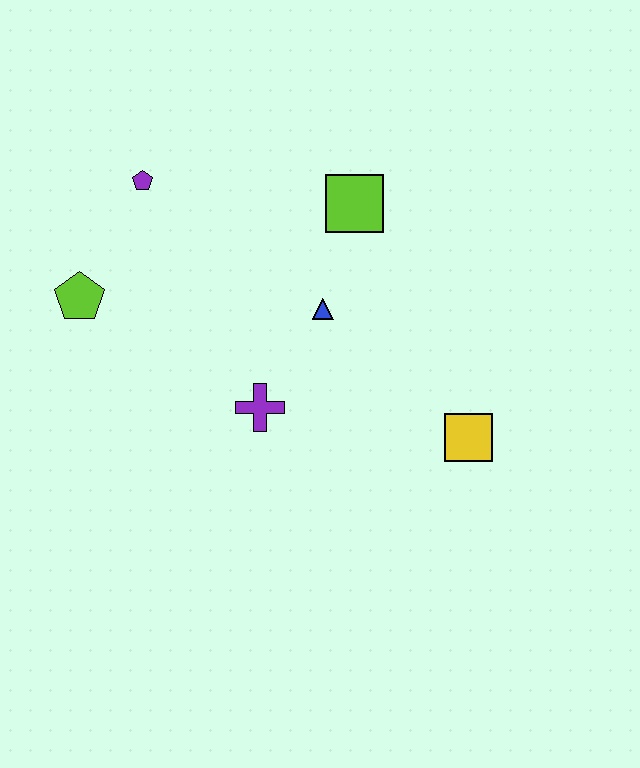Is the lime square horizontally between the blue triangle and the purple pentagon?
No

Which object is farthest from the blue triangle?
The lime pentagon is farthest from the blue triangle.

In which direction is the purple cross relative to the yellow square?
The purple cross is to the left of the yellow square.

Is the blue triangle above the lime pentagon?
No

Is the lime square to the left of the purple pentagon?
No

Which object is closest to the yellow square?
The blue triangle is closest to the yellow square.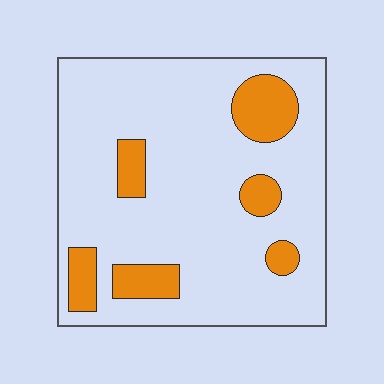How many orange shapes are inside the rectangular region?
6.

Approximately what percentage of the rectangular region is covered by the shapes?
Approximately 15%.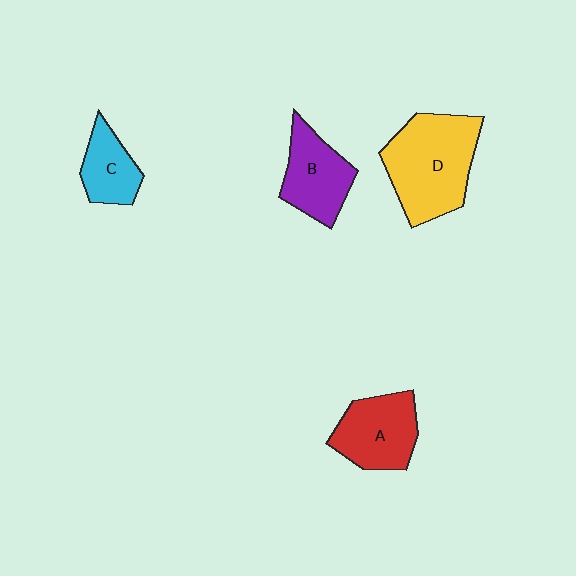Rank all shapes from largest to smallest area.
From largest to smallest: D (yellow), A (red), B (purple), C (cyan).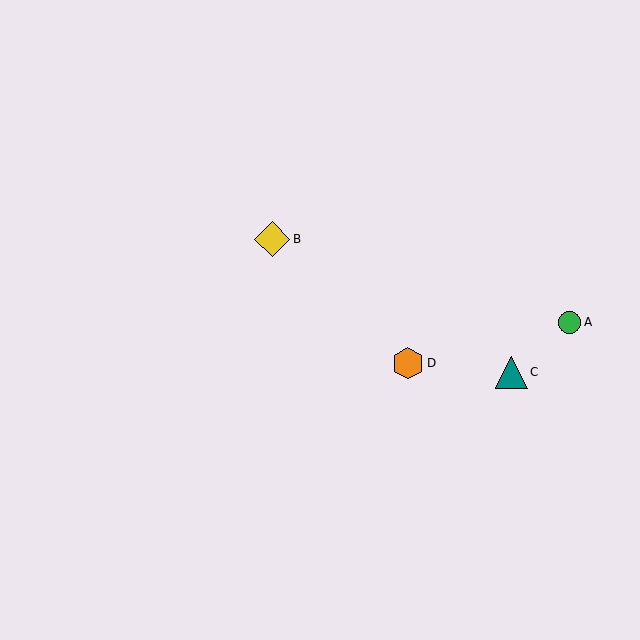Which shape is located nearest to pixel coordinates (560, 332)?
The green circle (labeled A) at (570, 322) is nearest to that location.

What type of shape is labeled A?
Shape A is a green circle.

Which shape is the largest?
The yellow diamond (labeled B) is the largest.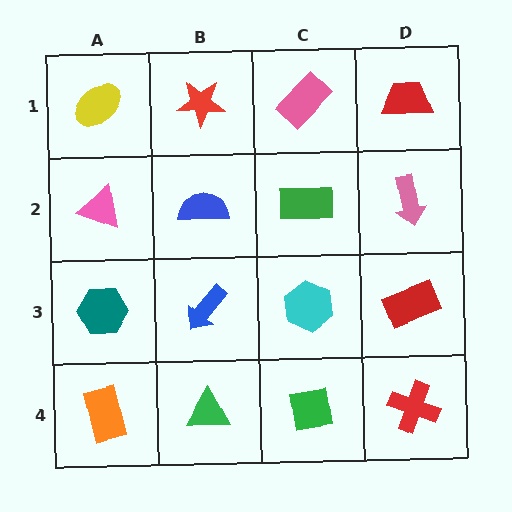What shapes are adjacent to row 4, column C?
A cyan hexagon (row 3, column C), a green triangle (row 4, column B), a red cross (row 4, column D).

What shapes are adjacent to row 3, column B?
A blue semicircle (row 2, column B), a green triangle (row 4, column B), a teal hexagon (row 3, column A), a cyan hexagon (row 3, column C).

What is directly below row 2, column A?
A teal hexagon.